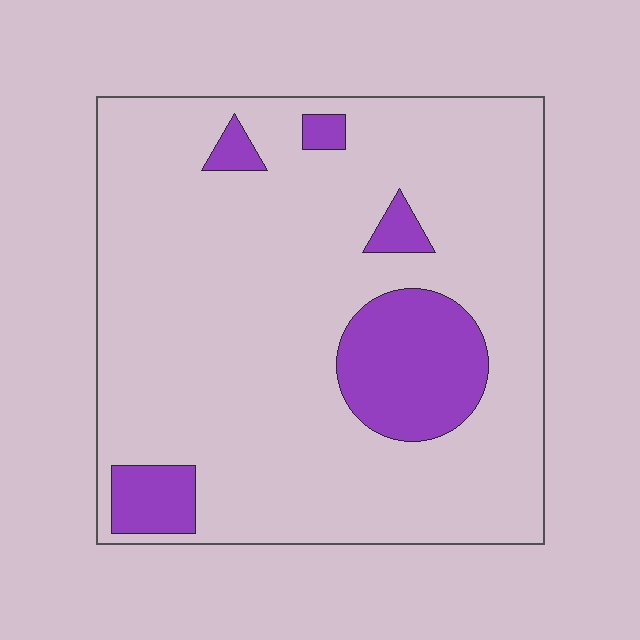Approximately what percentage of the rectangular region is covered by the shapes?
Approximately 15%.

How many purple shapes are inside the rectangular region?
5.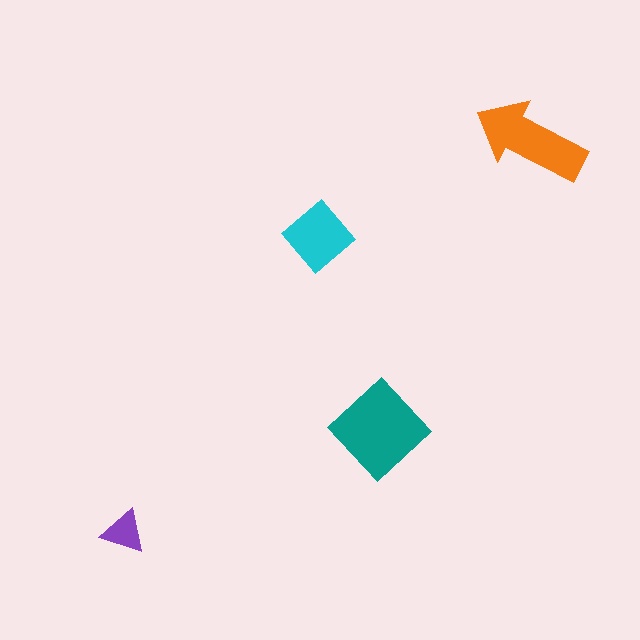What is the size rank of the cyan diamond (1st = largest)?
3rd.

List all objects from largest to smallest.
The teal diamond, the orange arrow, the cyan diamond, the purple triangle.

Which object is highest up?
The orange arrow is topmost.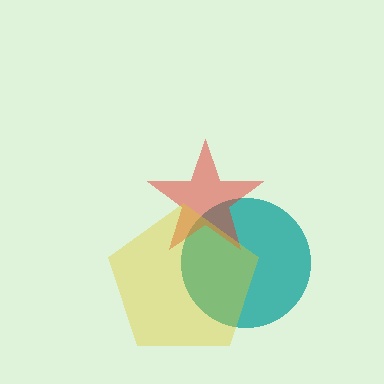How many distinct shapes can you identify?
There are 3 distinct shapes: a teal circle, a red star, a yellow pentagon.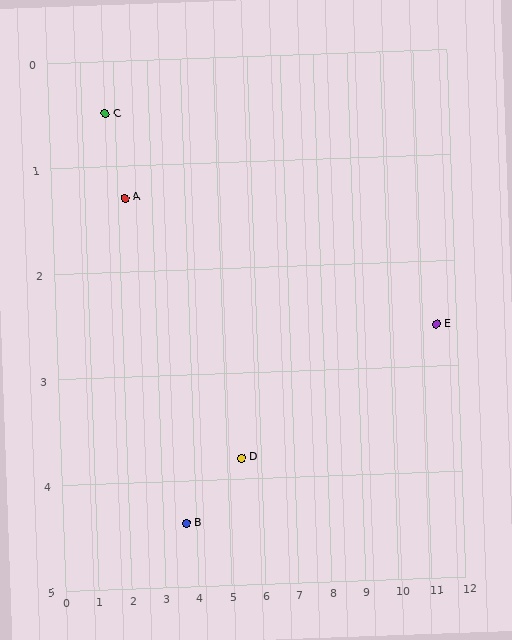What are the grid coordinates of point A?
Point A is at approximately (2.2, 1.3).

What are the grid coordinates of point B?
Point B is at approximately (3.7, 4.4).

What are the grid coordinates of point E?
Point E is at approximately (11.4, 2.6).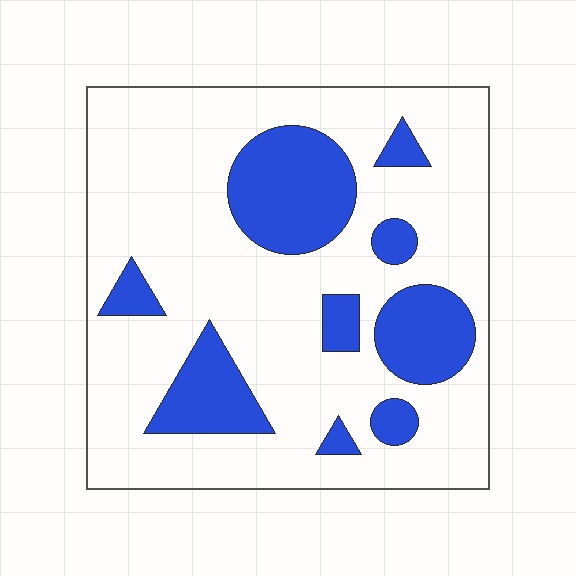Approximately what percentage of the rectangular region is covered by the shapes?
Approximately 25%.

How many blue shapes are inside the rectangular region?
9.